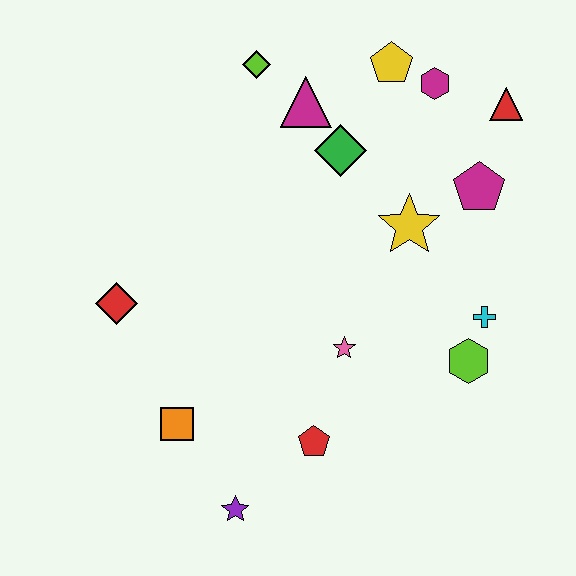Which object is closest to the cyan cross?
The lime hexagon is closest to the cyan cross.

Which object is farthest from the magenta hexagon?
The purple star is farthest from the magenta hexagon.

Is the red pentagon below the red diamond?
Yes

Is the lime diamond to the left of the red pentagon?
Yes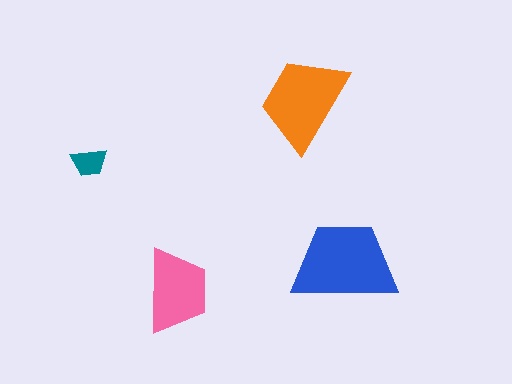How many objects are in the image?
There are 4 objects in the image.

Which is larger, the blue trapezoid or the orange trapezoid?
The blue one.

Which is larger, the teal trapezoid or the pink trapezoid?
The pink one.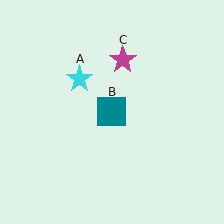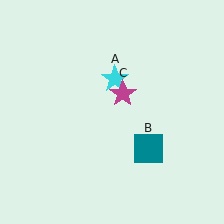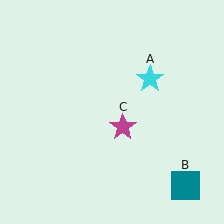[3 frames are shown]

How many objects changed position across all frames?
3 objects changed position: cyan star (object A), teal square (object B), magenta star (object C).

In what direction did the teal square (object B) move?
The teal square (object B) moved down and to the right.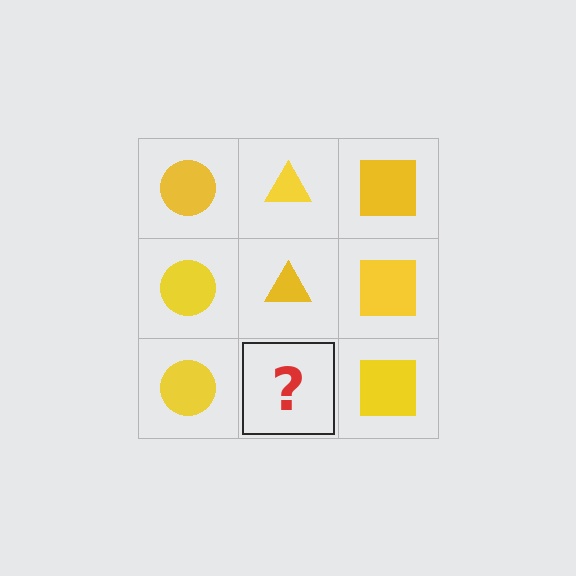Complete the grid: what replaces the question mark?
The question mark should be replaced with a yellow triangle.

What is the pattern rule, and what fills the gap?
The rule is that each column has a consistent shape. The gap should be filled with a yellow triangle.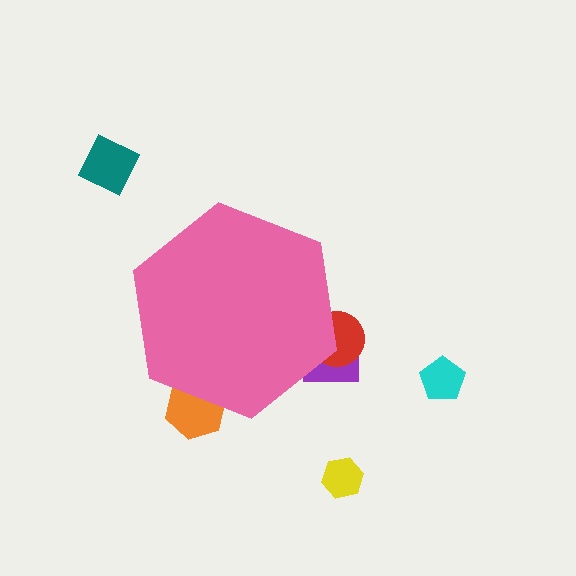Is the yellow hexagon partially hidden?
No, the yellow hexagon is fully visible.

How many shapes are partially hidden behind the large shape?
3 shapes are partially hidden.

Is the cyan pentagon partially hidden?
No, the cyan pentagon is fully visible.